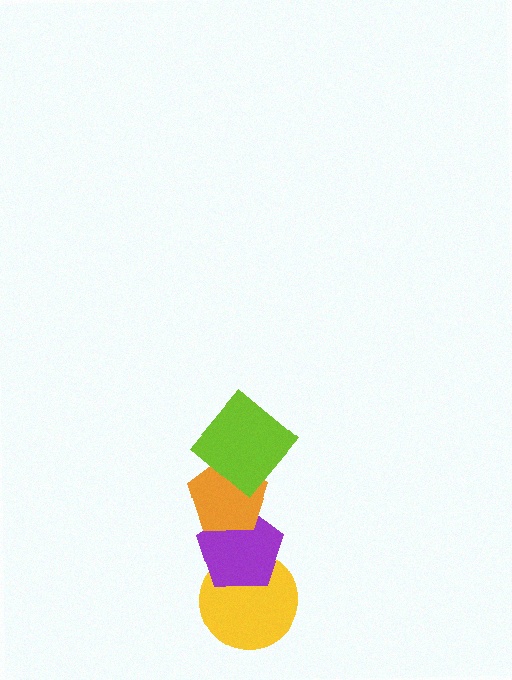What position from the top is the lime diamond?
The lime diamond is 1st from the top.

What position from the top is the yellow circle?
The yellow circle is 4th from the top.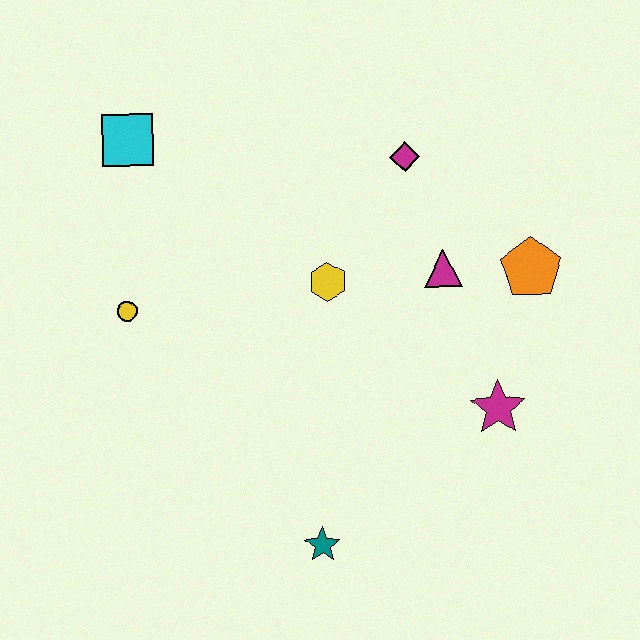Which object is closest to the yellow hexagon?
The magenta triangle is closest to the yellow hexagon.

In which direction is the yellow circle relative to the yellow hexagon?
The yellow circle is to the left of the yellow hexagon.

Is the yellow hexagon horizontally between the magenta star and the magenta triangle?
No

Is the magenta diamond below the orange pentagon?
No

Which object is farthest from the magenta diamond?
The teal star is farthest from the magenta diamond.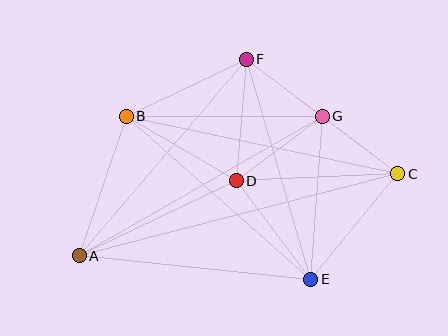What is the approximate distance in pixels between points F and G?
The distance between F and G is approximately 95 pixels.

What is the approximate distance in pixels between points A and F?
The distance between A and F is approximately 258 pixels.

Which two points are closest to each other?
Points C and G are closest to each other.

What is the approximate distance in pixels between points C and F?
The distance between C and F is approximately 190 pixels.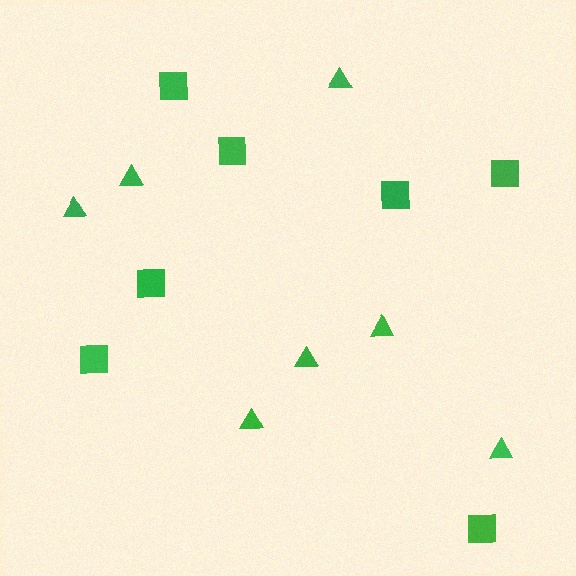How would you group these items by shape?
There are 2 groups: one group of squares (7) and one group of triangles (7).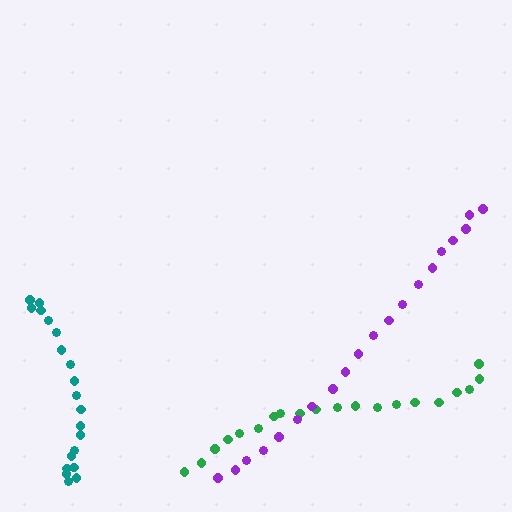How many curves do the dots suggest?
There are 3 distinct paths.